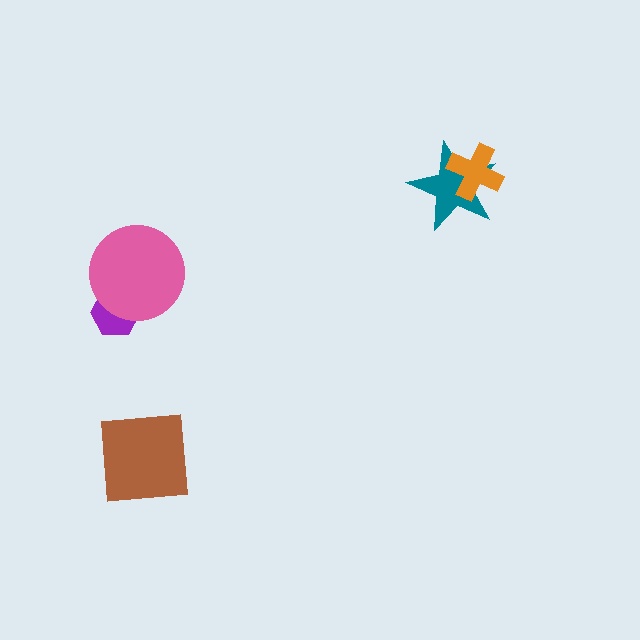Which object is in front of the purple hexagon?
The pink circle is in front of the purple hexagon.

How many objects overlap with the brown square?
0 objects overlap with the brown square.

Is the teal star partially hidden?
Yes, it is partially covered by another shape.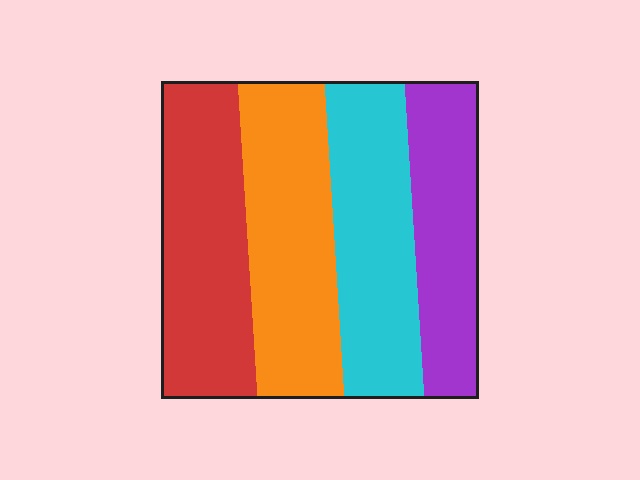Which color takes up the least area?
Purple, at roughly 20%.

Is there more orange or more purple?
Orange.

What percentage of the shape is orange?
Orange takes up about one quarter (1/4) of the shape.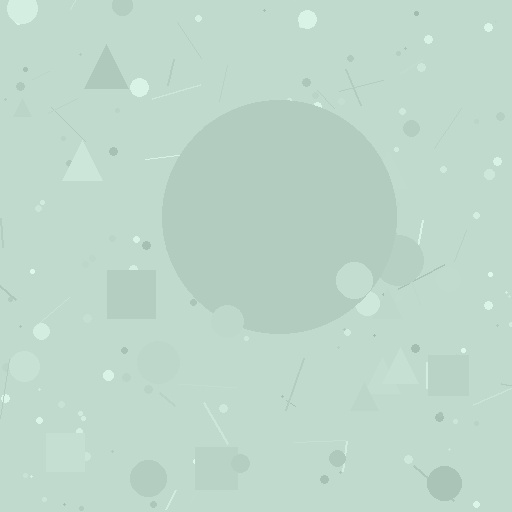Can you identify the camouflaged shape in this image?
The camouflaged shape is a circle.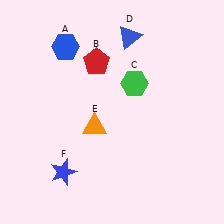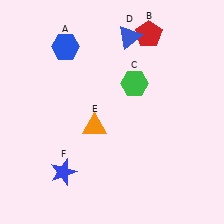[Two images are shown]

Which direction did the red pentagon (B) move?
The red pentagon (B) moved right.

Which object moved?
The red pentagon (B) moved right.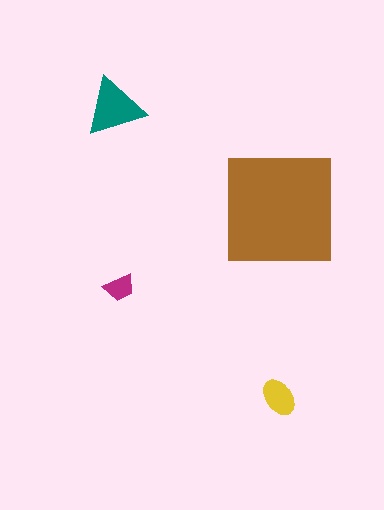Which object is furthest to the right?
The brown square is rightmost.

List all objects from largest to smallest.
The brown square, the teal triangle, the yellow ellipse, the magenta trapezoid.